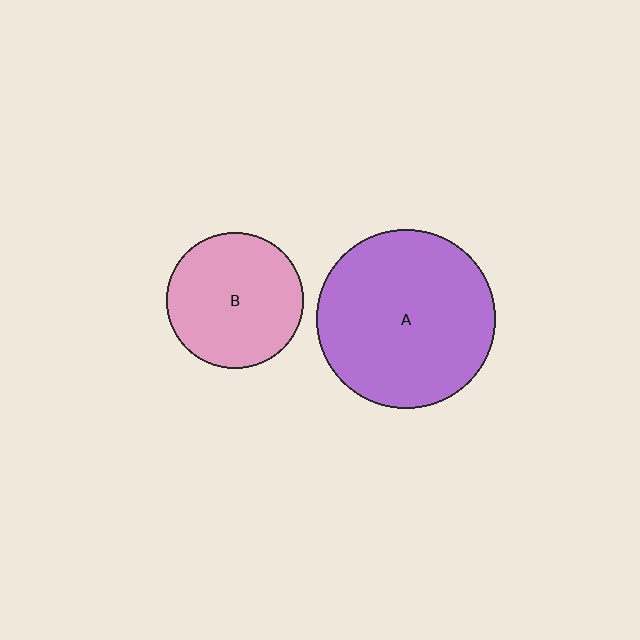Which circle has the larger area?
Circle A (purple).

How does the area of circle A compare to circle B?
Approximately 1.7 times.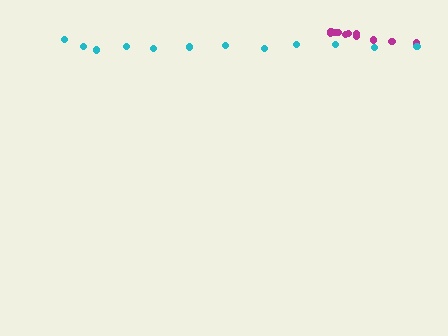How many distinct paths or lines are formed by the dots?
There are 2 distinct paths.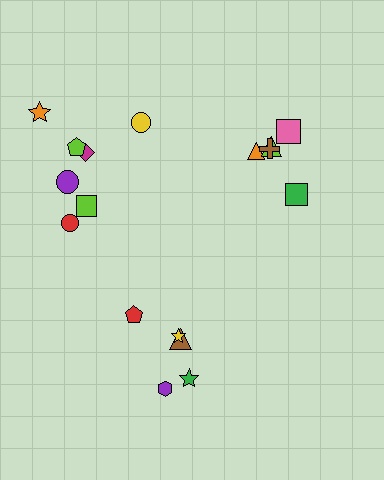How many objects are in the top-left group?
There are 7 objects.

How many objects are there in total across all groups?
There are 17 objects.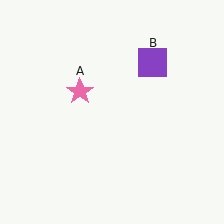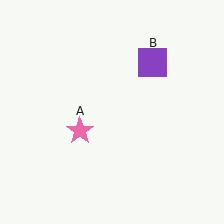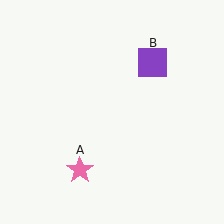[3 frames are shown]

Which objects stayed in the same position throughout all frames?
Purple square (object B) remained stationary.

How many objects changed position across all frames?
1 object changed position: pink star (object A).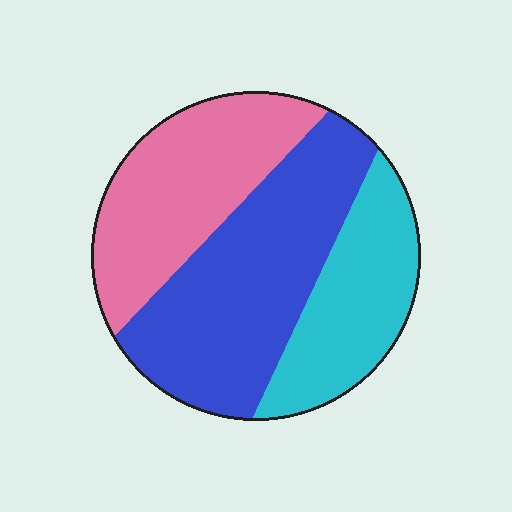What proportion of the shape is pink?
Pink takes up between a sixth and a third of the shape.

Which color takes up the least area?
Cyan, at roughly 25%.